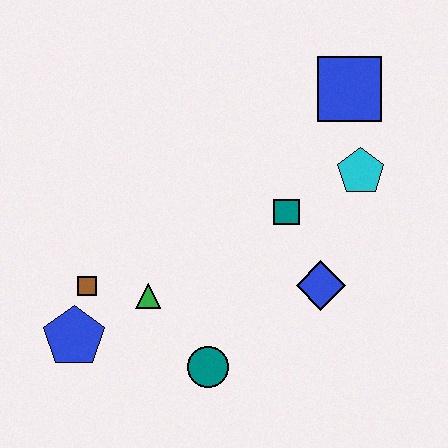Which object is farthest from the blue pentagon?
The blue square is farthest from the blue pentagon.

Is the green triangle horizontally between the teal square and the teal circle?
No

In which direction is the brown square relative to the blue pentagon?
The brown square is above the blue pentagon.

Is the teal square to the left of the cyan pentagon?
Yes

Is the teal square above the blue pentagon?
Yes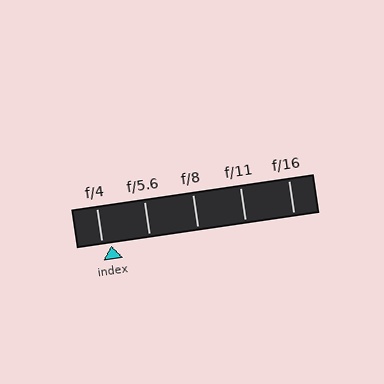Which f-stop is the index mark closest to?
The index mark is closest to f/4.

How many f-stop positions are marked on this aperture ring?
There are 5 f-stop positions marked.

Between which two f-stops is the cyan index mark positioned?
The index mark is between f/4 and f/5.6.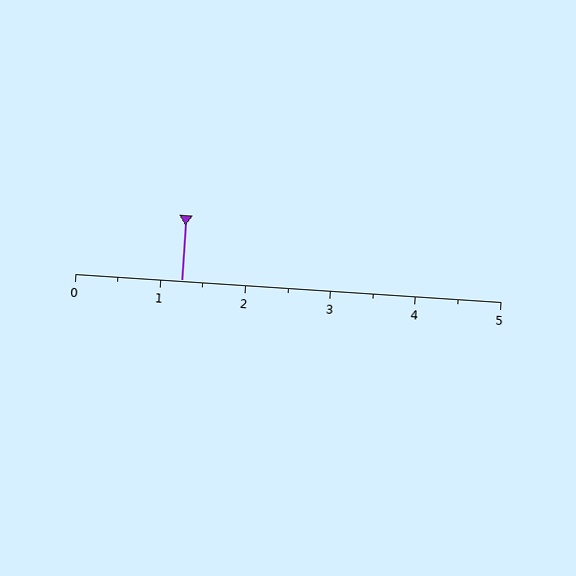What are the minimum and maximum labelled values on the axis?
The axis runs from 0 to 5.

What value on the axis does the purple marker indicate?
The marker indicates approximately 1.2.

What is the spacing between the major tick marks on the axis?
The major ticks are spaced 1 apart.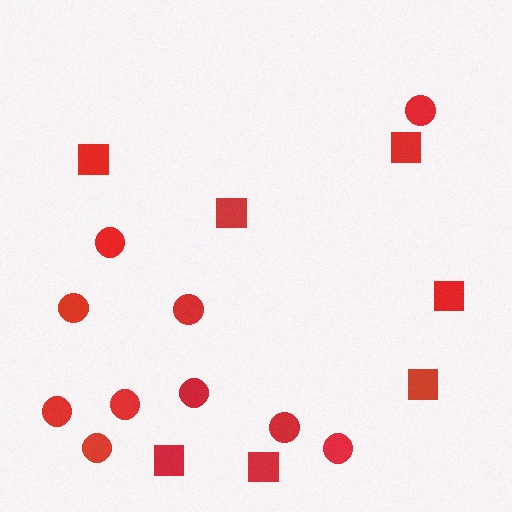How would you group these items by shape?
There are 2 groups: one group of circles (10) and one group of squares (7).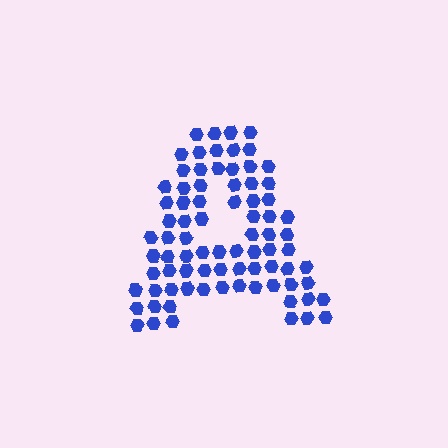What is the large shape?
The large shape is the letter A.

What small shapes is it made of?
It is made of small hexagons.